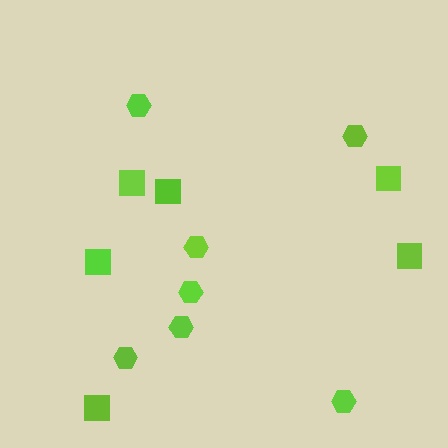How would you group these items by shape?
There are 2 groups: one group of hexagons (7) and one group of squares (6).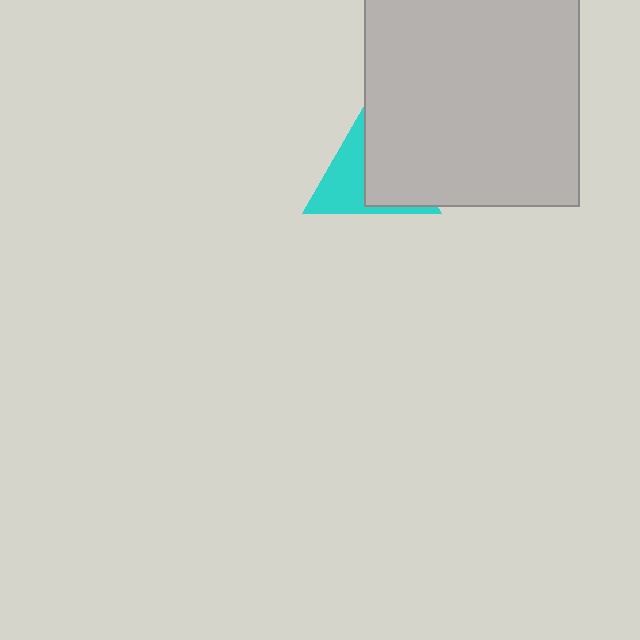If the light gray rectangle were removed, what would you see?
You would see the complete cyan triangle.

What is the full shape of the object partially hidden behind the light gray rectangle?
The partially hidden object is a cyan triangle.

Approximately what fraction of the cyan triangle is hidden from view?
Roughly 56% of the cyan triangle is hidden behind the light gray rectangle.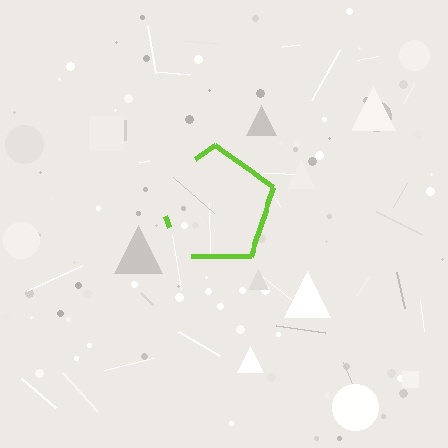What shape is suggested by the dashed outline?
The dashed outline suggests a pentagon.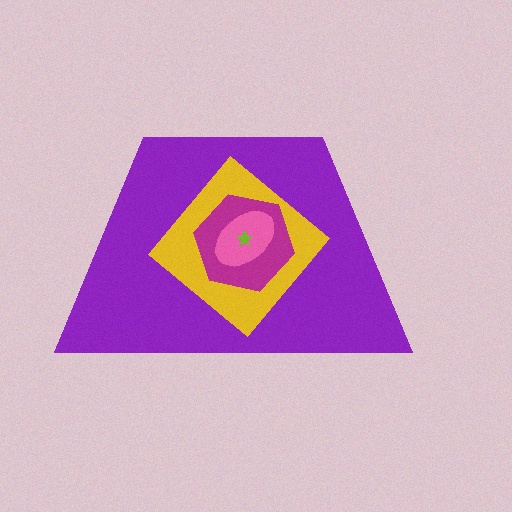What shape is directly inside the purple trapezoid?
The yellow diamond.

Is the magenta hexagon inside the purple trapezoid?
Yes.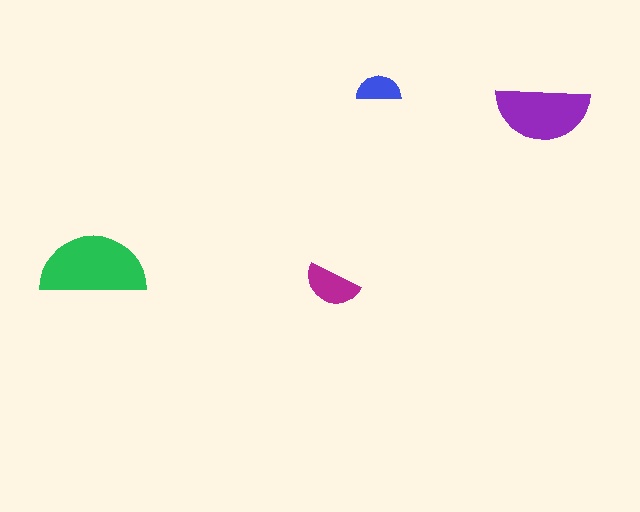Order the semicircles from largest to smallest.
the green one, the purple one, the magenta one, the blue one.